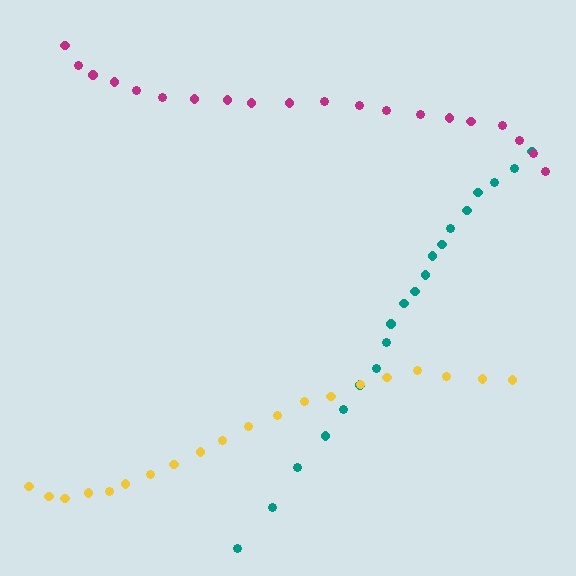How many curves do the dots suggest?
There are 3 distinct paths.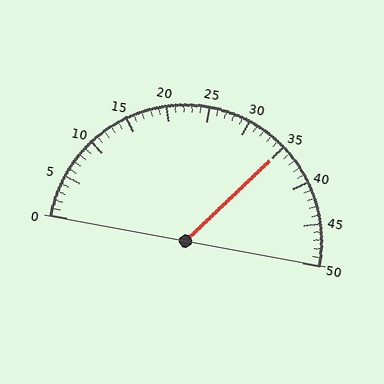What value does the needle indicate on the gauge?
The needle indicates approximately 35.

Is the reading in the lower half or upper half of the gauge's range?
The reading is in the upper half of the range (0 to 50).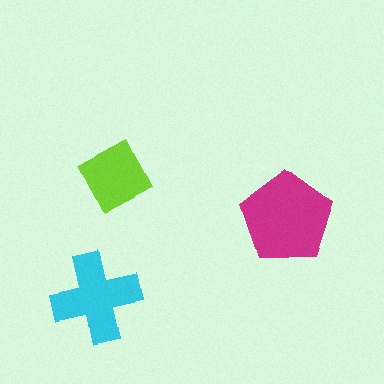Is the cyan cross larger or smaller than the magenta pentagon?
Smaller.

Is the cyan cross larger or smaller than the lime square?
Larger.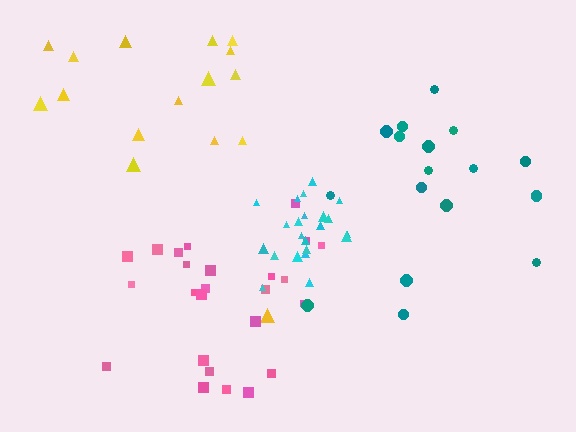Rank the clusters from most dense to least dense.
cyan, pink, teal, yellow.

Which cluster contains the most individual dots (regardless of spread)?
Pink (25).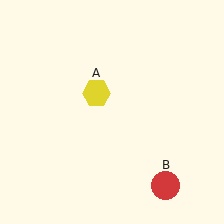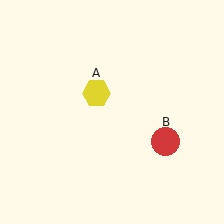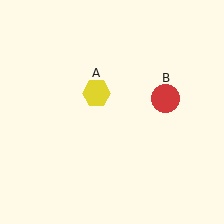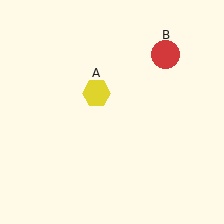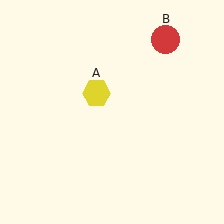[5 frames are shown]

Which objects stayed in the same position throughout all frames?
Yellow hexagon (object A) remained stationary.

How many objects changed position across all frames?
1 object changed position: red circle (object B).